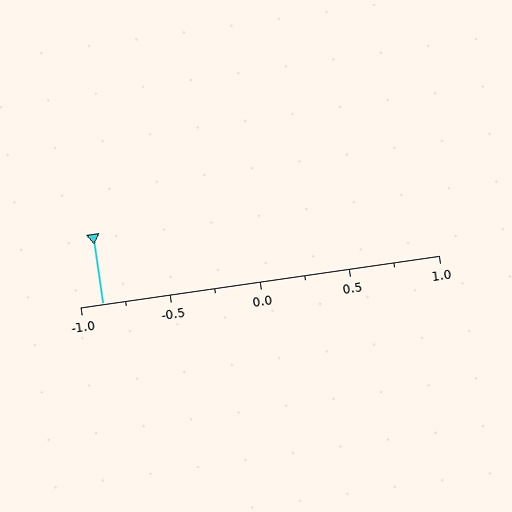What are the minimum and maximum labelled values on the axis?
The axis runs from -1.0 to 1.0.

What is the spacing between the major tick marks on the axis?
The major ticks are spaced 0.5 apart.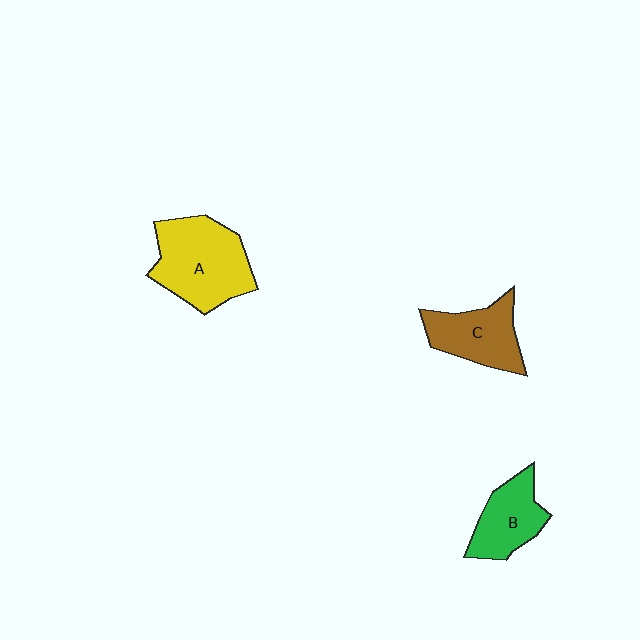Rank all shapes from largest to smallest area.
From largest to smallest: A (yellow), C (brown), B (green).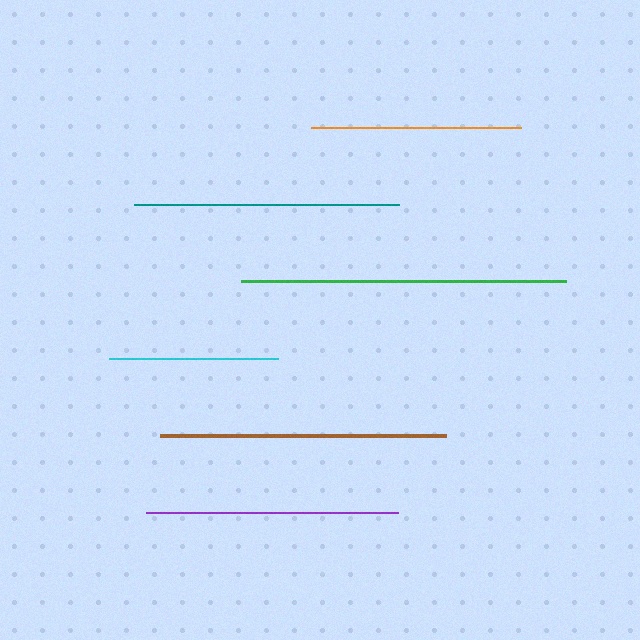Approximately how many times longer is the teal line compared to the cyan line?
The teal line is approximately 1.6 times the length of the cyan line.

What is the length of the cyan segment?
The cyan segment is approximately 169 pixels long.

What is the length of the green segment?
The green segment is approximately 325 pixels long.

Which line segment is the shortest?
The cyan line is the shortest at approximately 169 pixels.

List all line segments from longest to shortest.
From longest to shortest: green, brown, teal, purple, orange, cyan.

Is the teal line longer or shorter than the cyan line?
The teal line is longer than the cyan line.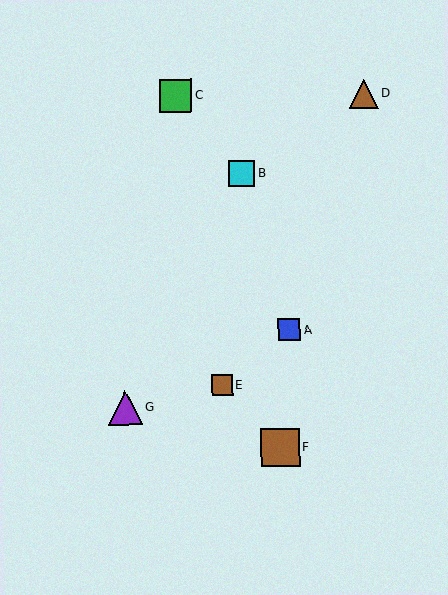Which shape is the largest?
The brown square (labeled F) is the largest.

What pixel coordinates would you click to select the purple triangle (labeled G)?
Click at (125, 408) to select the purple triangle G.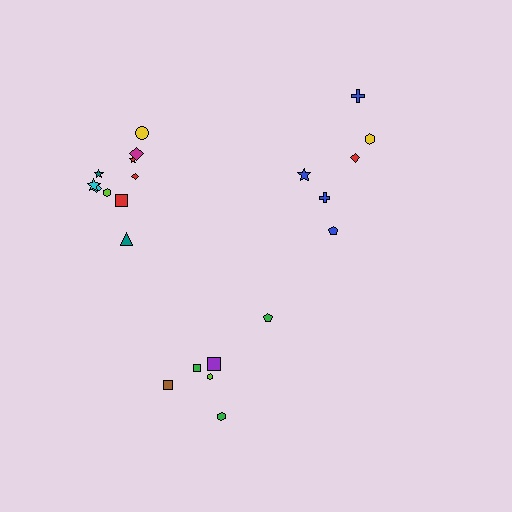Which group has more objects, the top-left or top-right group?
The top-left group.